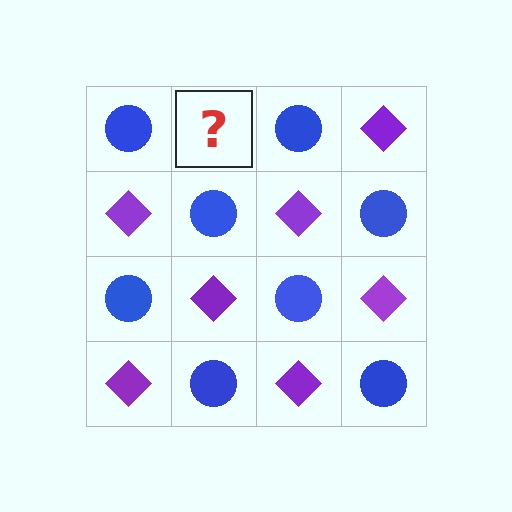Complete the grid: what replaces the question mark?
The question mark should be replaced with a purple diamond.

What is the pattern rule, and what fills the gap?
The rule is that it alternates blue circle and purple diamond in a checkerboard pattern. The gap should be filled with a purple diamond.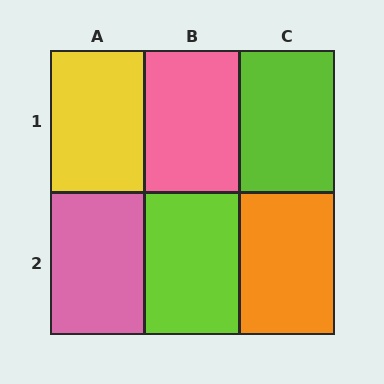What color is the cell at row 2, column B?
Lime.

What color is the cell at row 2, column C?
Orange.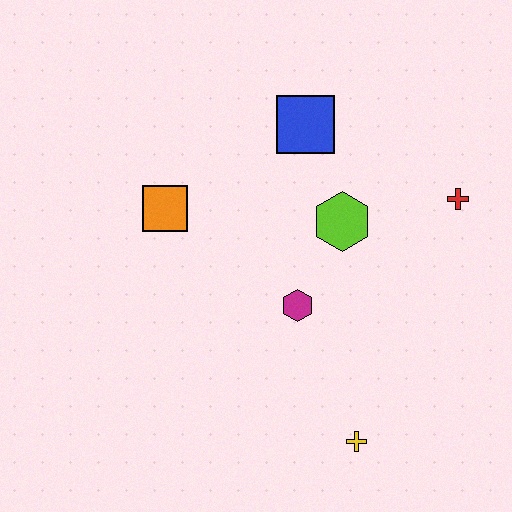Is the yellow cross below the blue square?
Yes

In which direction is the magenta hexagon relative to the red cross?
The magenta hexagon is to the left of the red cross.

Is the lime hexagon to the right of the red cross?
No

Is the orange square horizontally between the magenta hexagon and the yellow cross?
No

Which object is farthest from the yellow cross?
The blue square is farthest from the yellow cross.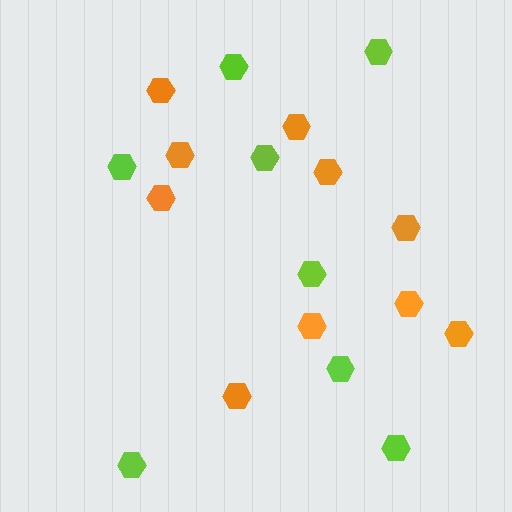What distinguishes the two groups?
There are 2 groups: one group of lime hexagons (8) and one group of orange hexagons (10).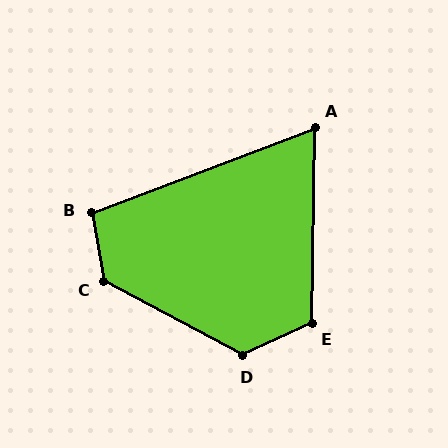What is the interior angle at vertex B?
Approximately 100 degrees (obtuse).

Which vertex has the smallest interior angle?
A, at approximately 68 degrees.